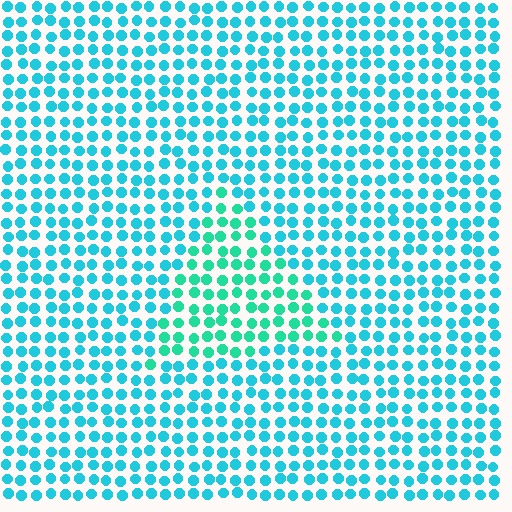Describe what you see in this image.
The image is filled with small cyan elements in a uniform arrangement. A triangle-shaped region is visible where the elements are tinted to a slightly different hue, forming a subtle color boundary.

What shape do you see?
I see a triangle.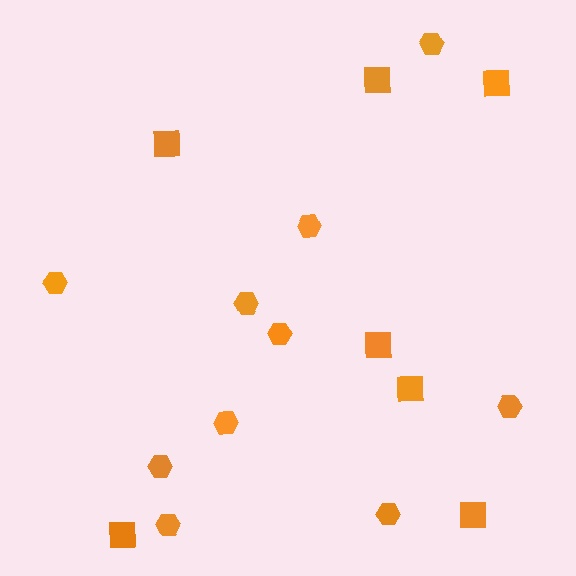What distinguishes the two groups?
There are 2 groups: one group of squares (7) and one group of hexagons (10).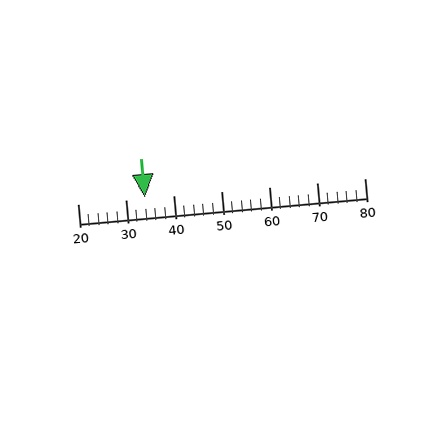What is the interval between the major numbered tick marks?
The major tick marks are spaced 10 units apart.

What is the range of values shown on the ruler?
The ruler shows values from 20 to 80.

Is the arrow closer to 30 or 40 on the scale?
The arrow is closer to 30.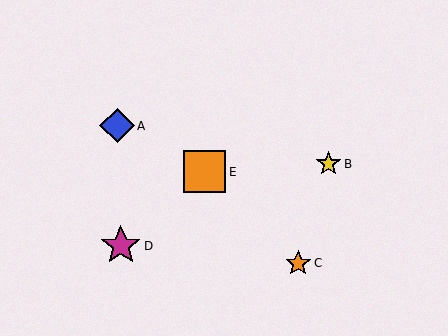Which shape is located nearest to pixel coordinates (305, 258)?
The orange star (labeled C) at (298, 263) is nearest to that location.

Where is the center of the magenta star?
The center of the magenta star is at (121, 246).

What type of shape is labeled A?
Shape A is a blue diamond.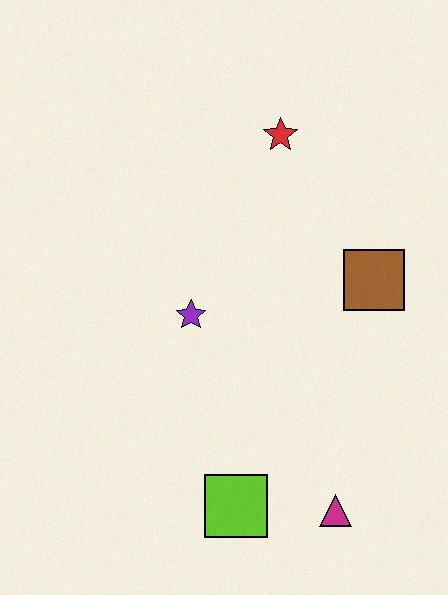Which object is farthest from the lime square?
The red star is farthest from the lime square.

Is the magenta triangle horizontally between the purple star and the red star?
No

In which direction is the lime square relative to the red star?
The lime square is below the red star.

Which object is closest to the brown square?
The red star is closest to the brown square.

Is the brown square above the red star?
No